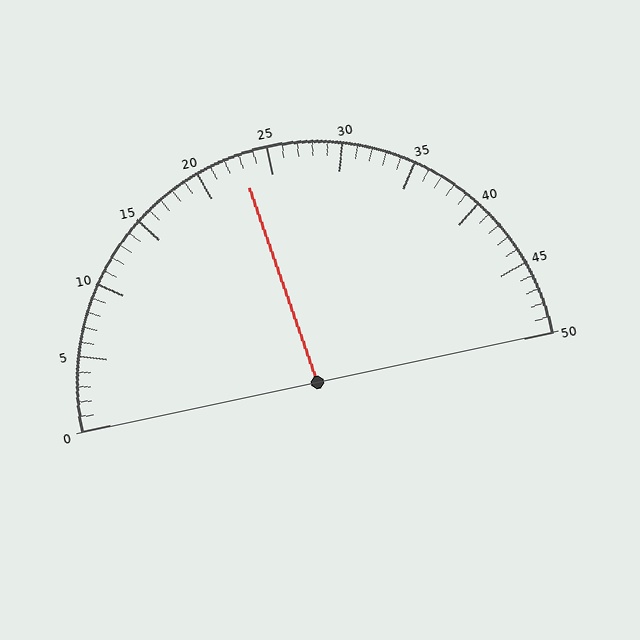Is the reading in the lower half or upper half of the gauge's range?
The reading is in the lower half of the range (0 to 50).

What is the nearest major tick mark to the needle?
The nearest major tick mark is 25.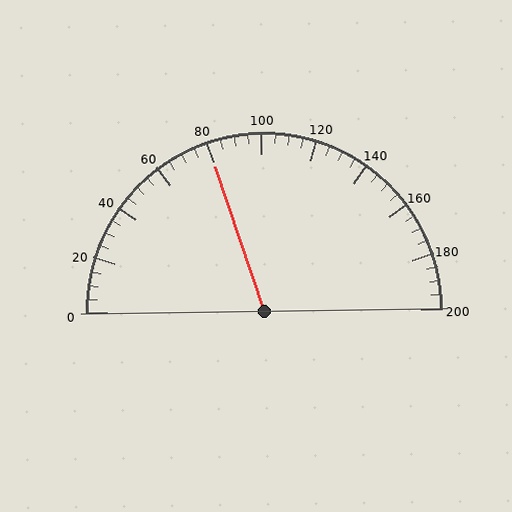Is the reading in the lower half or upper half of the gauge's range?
The reading is in the lower half of the range (0 to 200).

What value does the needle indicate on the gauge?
The needle indicates approximately 80.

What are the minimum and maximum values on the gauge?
The gauge ranges from 0 to 200.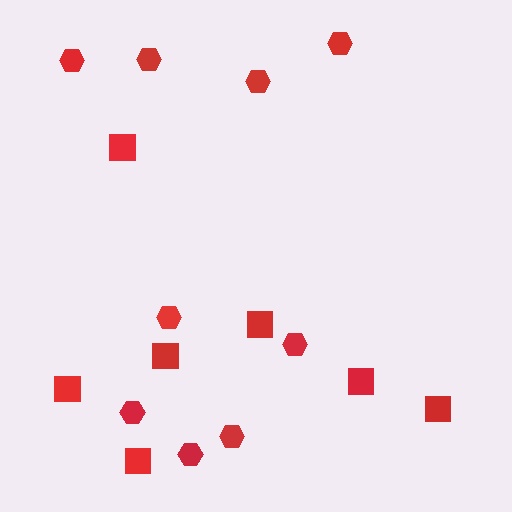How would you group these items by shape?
There are 2 groups: one group of squares (7) and one group of hexagons (9).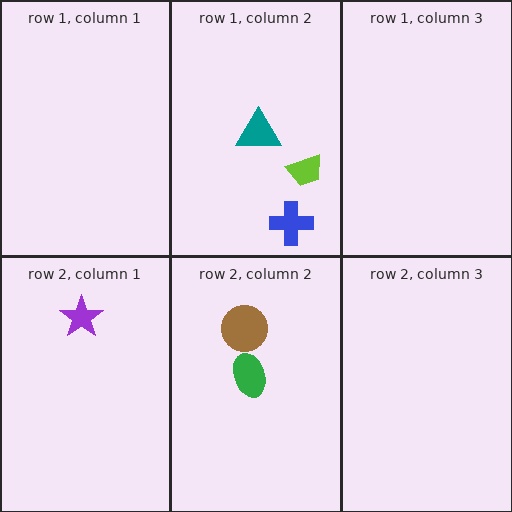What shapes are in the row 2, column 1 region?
The purple star.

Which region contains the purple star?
The row 2, column 1 region.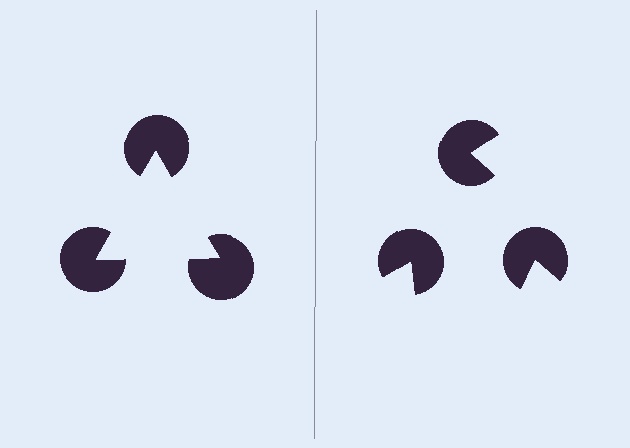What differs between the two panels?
The pac-man discs are positioned identically on both sides; only the wedge orientations differ. On the left they align to a triangle; on the right they are misaligned.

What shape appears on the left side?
An illusory triangle.